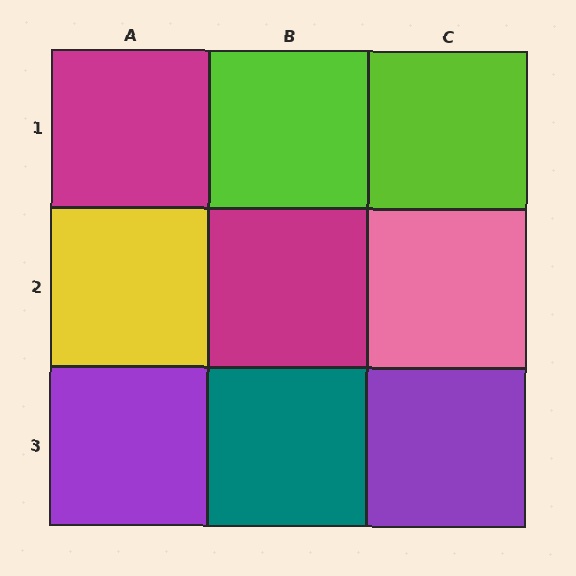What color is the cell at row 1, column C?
Lime.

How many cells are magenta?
2 cells are magenta.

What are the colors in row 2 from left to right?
Yellow, magenta, pink.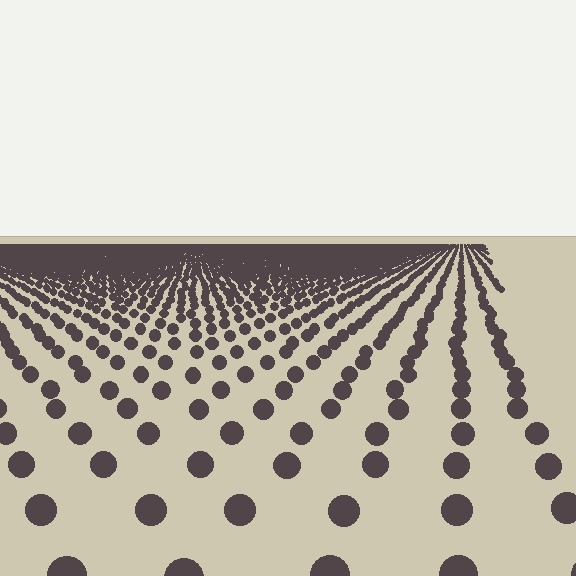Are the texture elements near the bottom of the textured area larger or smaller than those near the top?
Larger. Near the bottom, elements are closer to the viewer and appear at a bigger on-screen size.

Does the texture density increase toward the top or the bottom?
Density increases toward the top.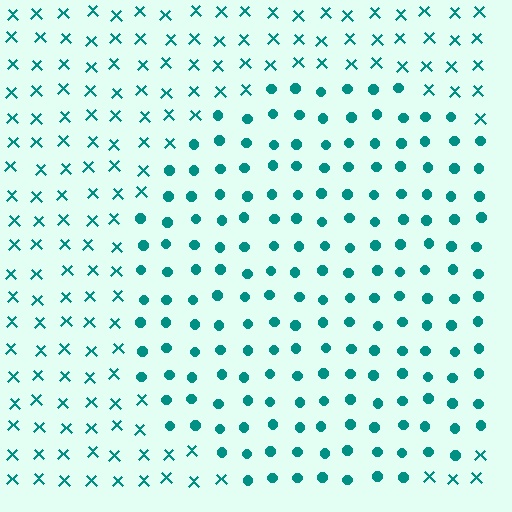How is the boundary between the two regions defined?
The boundary is defined by a change in element shape: circles inside vs. X marks outside. All elements share the same color and spacing.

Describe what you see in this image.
The image is filled with small teal elements arranged in a uniform grid. A circle-shaped region contains circles, while the surrounding area contains X marks. The boundary is defined purely by the change in element shape.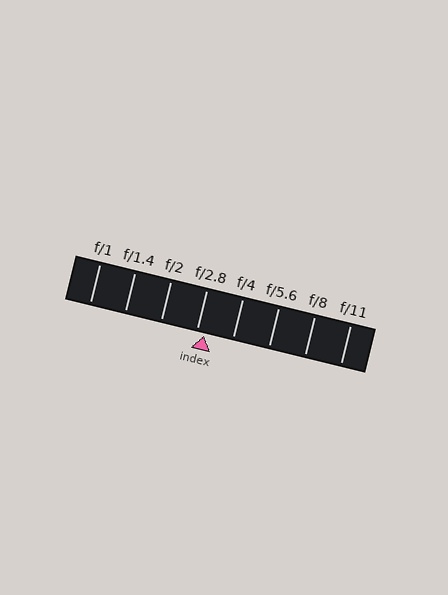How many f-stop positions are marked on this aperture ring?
There are 8 f-stop positions marked.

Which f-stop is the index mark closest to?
The index mark is closest to f/2.8.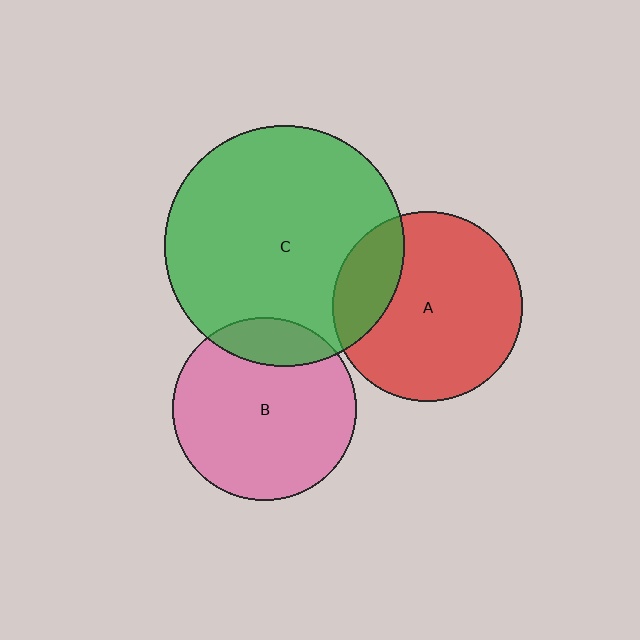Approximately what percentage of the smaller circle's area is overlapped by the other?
Approximately 20%.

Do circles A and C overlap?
Yes.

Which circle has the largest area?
Circle C (green).